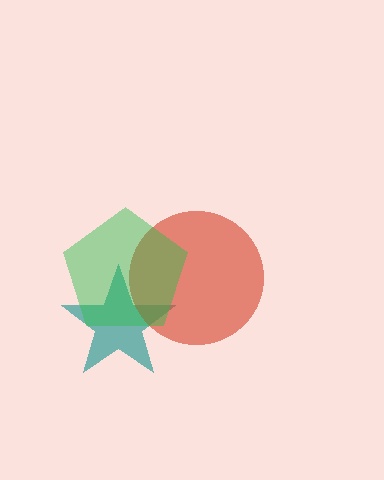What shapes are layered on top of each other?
The layered shapes are: a teal star, a red circle, a green pentagon.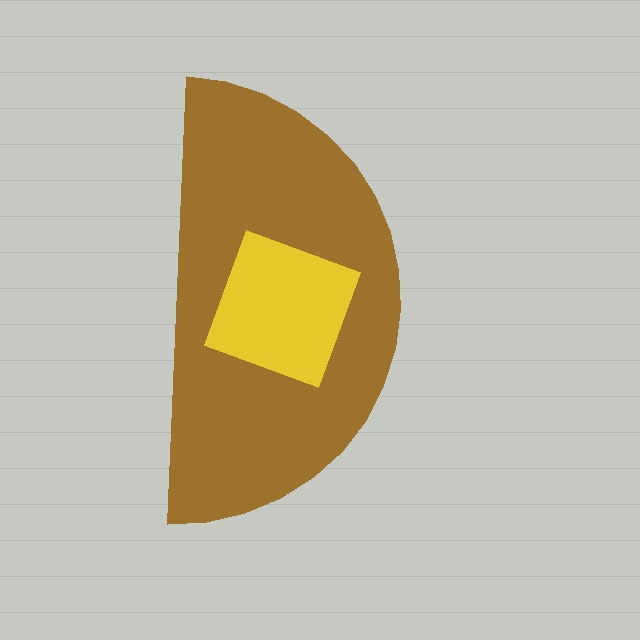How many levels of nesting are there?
2.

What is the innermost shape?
The yellow diamond.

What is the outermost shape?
The brown semicircle.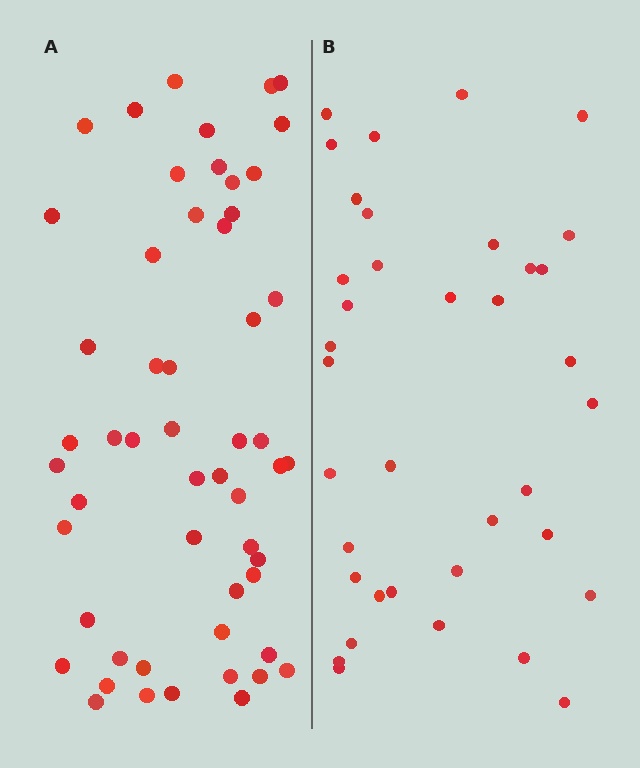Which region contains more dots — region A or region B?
Region A (the left region) has more dots.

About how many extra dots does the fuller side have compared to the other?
Region A has approximately 15 more dots than region B.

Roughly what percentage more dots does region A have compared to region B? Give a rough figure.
About 45% more.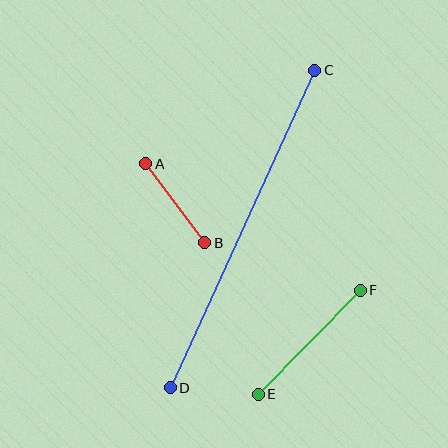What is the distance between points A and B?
The distance is approximately 98 pixels.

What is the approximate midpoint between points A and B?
The midpoint is at approximately (175, 203) pixels.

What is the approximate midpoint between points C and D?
The midpoint is at approximately (243, 229) pixels.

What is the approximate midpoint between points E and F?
The midpoint is at approximately (309, 342) pixels.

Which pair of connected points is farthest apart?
Points C and D are farthest apart.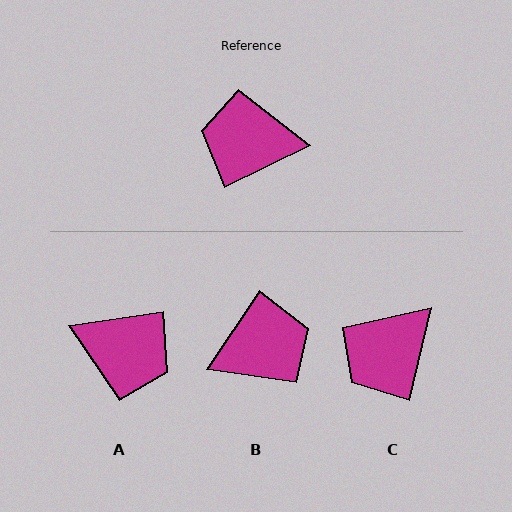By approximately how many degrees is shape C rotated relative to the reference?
Approximately 50 degrees counter-clockwise.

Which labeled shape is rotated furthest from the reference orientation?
A, about 162 degrees away.